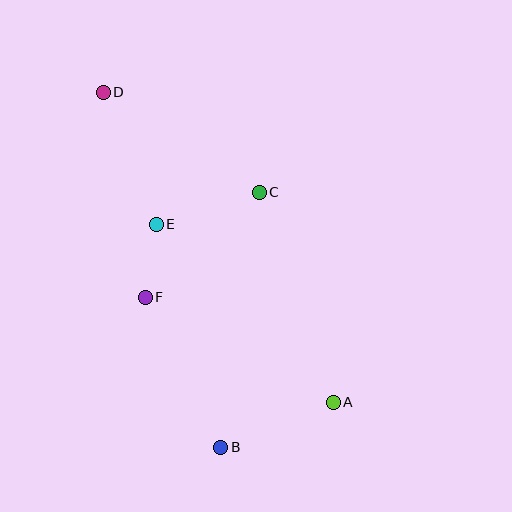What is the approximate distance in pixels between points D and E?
The distance between D and E is approximately 142 pixels.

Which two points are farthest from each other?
Points A and D are farthest from each other.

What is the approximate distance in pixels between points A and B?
The distance between A and B is approximately 121 pixels.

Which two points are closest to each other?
Points E and F are closest to each other.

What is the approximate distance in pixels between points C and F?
The distance between C and F is approximately 155 pixels.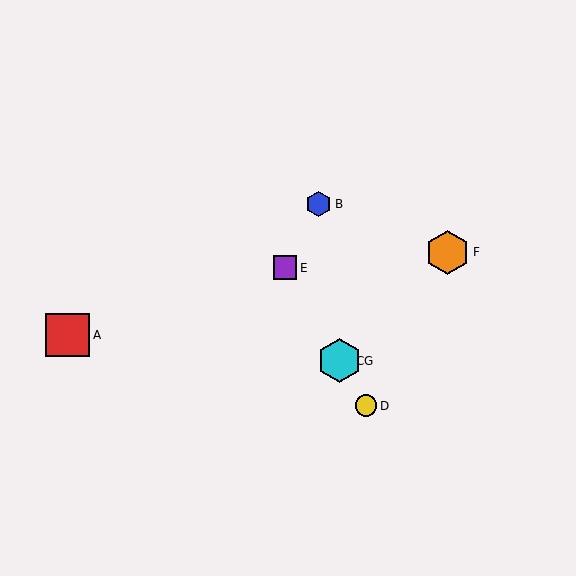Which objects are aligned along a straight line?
Objects C, D, E, G are aligned along a straight line.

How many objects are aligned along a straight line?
4 objects (C, D, E, G) are aligned along a straight line.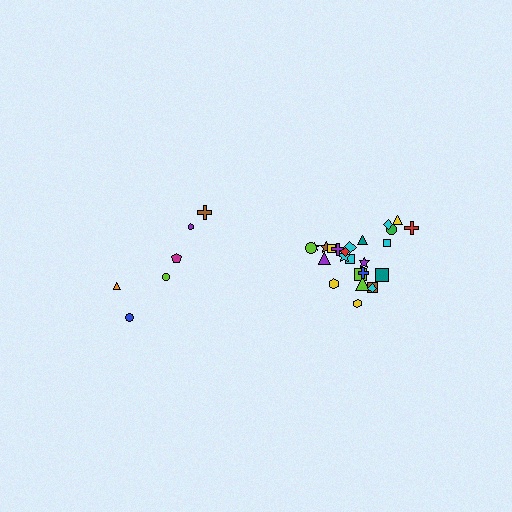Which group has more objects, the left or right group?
The right group.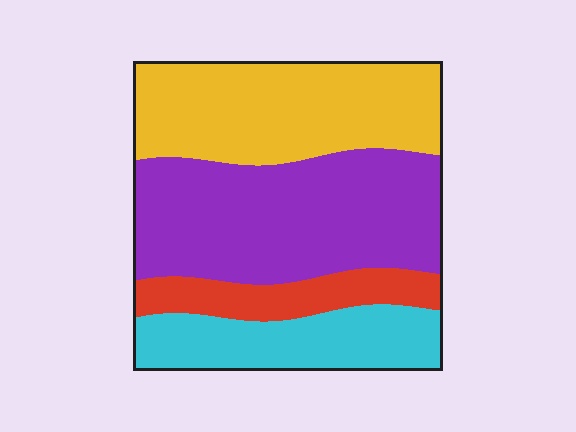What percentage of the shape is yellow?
Yellow takes up about one third (1/3) of the shape.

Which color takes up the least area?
Red, at roughly 10%.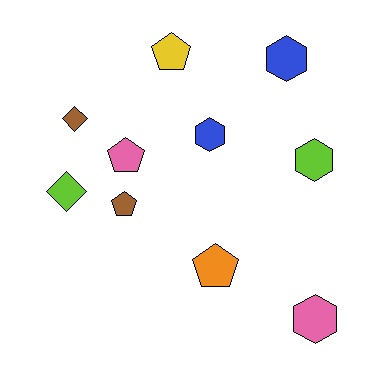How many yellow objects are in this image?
There is 1 yellow object.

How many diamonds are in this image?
There are 2 diamonds.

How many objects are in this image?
There are 10 objects.